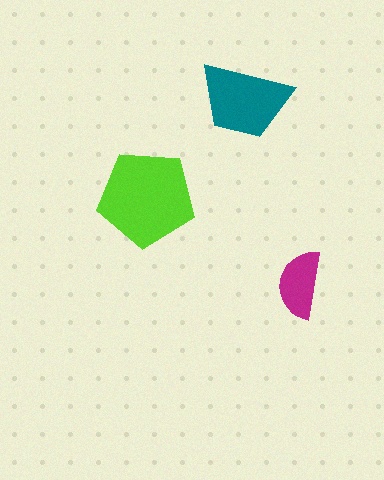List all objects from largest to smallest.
The lime pentagon, the teal trapezoid, the magenta semicircle.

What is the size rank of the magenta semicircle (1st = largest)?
3rd.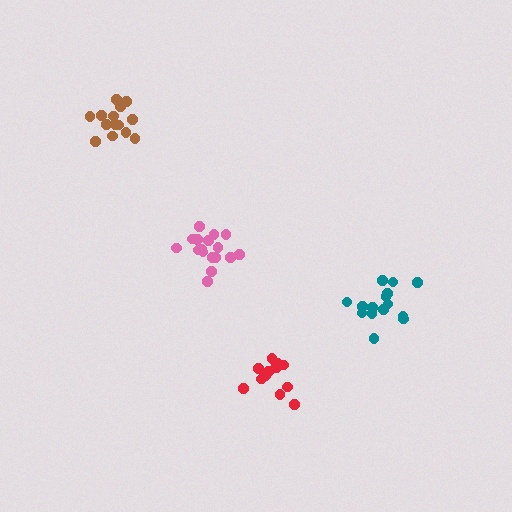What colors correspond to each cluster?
The clusters are colored: red, teal, pink, brown.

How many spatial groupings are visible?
There are 4 spatial groupings.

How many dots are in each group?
Group 1: 13 dots, Group 2: 15 dots, Group 3: 17 dots, Group 4: 14 dots (59 total).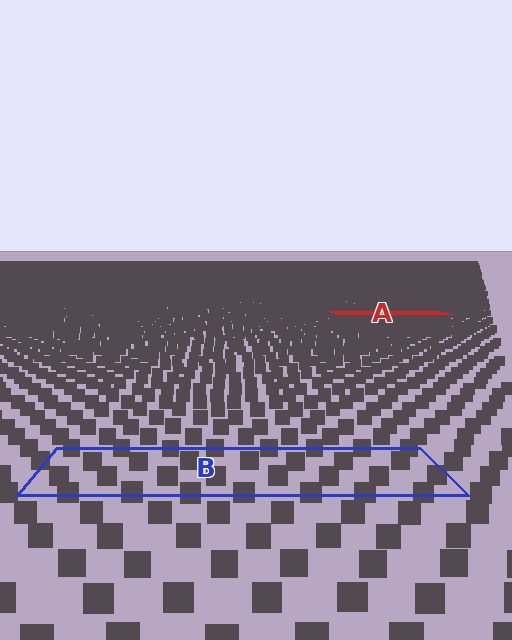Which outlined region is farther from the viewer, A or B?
Region A is farther from the viewer — the texture elements inside it appear smaller and more densely packed.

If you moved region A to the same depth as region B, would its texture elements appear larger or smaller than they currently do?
They would appear larger. At a closer depth, the same texture elements are projected at a bigger on-screen size.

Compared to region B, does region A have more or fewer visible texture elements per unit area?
Region A has more texture elements per unit area — they are packed more densely because it is farther away.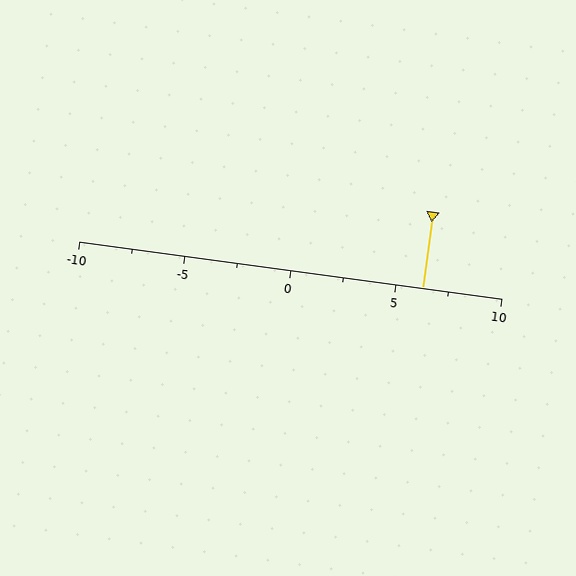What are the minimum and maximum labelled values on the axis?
The axis runs from -10 to 10.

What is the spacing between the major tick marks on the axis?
The major ticks are spaced 5 apart.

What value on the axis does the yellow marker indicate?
The marker indicates approximately 6.2.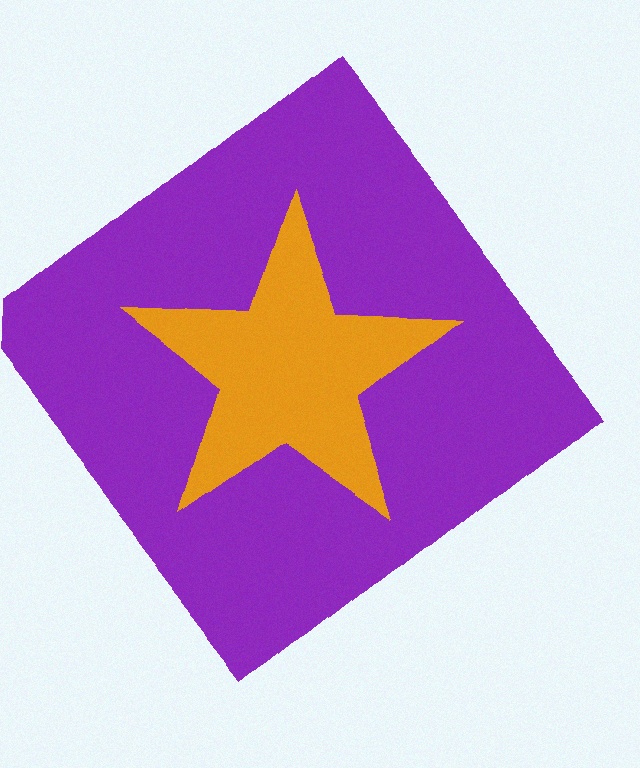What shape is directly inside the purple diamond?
The orange star.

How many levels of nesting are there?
2.